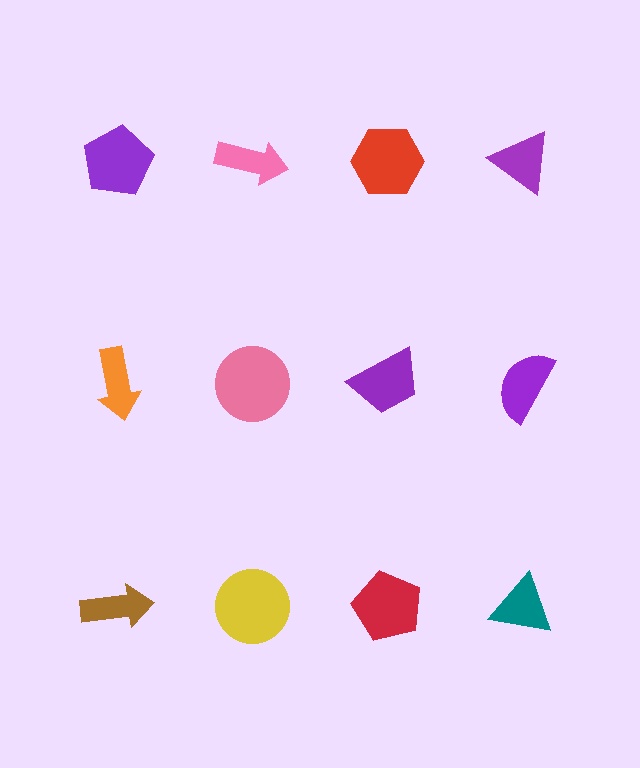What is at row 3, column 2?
A yellow circle.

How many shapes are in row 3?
4 shapes.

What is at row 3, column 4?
A teal triangle.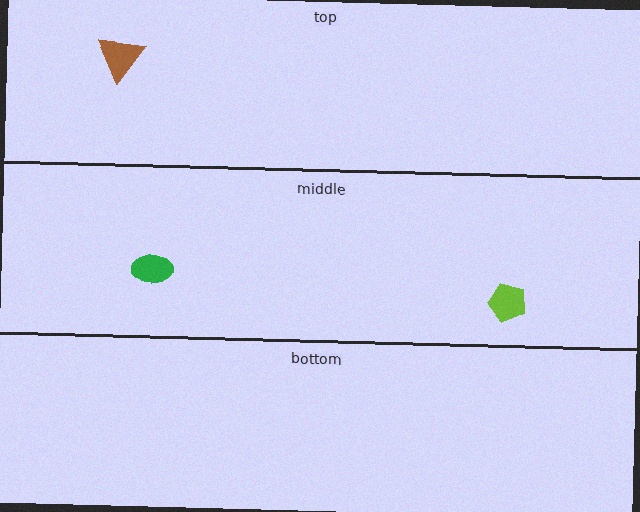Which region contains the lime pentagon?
The middle region.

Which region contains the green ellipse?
The middle region.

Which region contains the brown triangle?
The top region.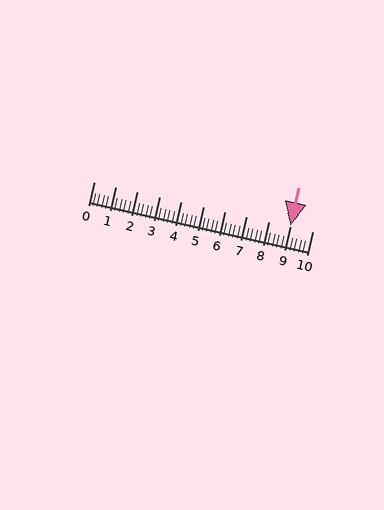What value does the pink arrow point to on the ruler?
The pink arrow points to approximately 9.0.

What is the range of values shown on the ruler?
The ruler shows values from 0 to 10.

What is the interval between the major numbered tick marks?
The major tick marks are spaced 1 units apart.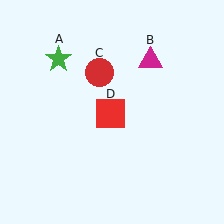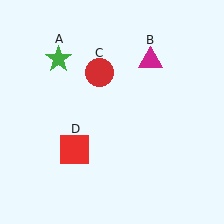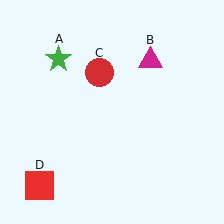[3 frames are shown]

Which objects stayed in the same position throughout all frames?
Green star (object A) and magenta triangle (object B) and red circle (object C) remained stationary.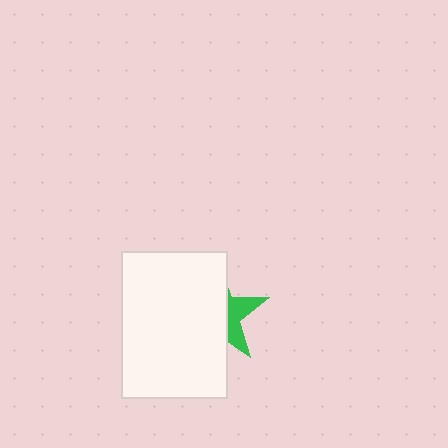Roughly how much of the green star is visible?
A small part of it is visible (roughly 33%).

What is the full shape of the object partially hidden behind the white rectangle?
The partially hidden object is a green star.